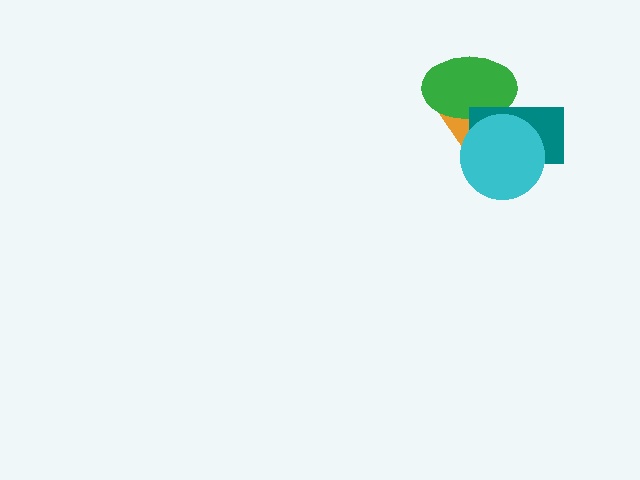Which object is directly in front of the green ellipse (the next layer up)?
The teal rectangle is directly in front of the green ellipse.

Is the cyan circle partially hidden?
No, no other shape covers it.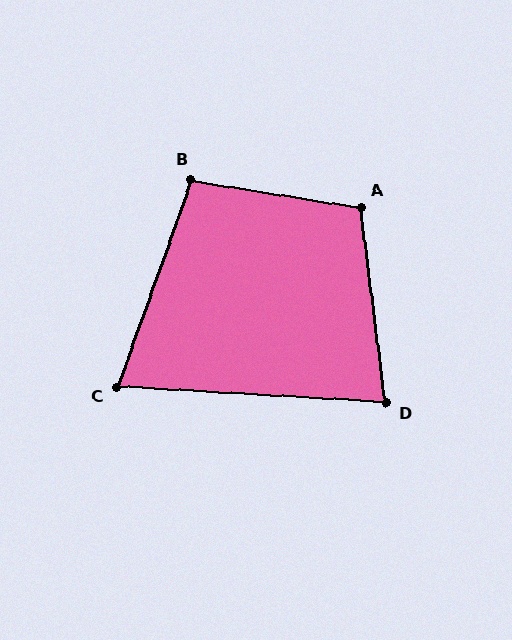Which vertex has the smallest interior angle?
C, at approximately 74 degrees.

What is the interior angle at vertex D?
Approximately 79 degrees (acute).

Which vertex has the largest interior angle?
A, at approximately 106 degrees.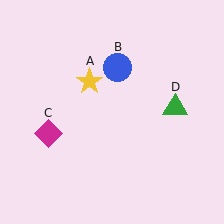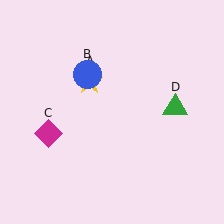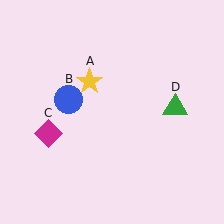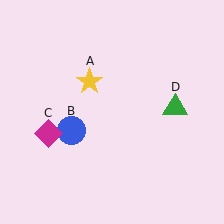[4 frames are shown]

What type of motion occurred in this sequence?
The blue circle (object B) rotated counterclockwise around the center of the scene.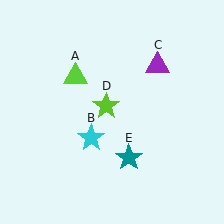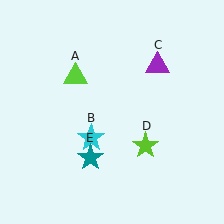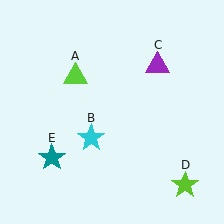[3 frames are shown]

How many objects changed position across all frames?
2 objects changed position: lime star (object D), teal star (object E).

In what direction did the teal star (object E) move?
The teal star (object E) moved left.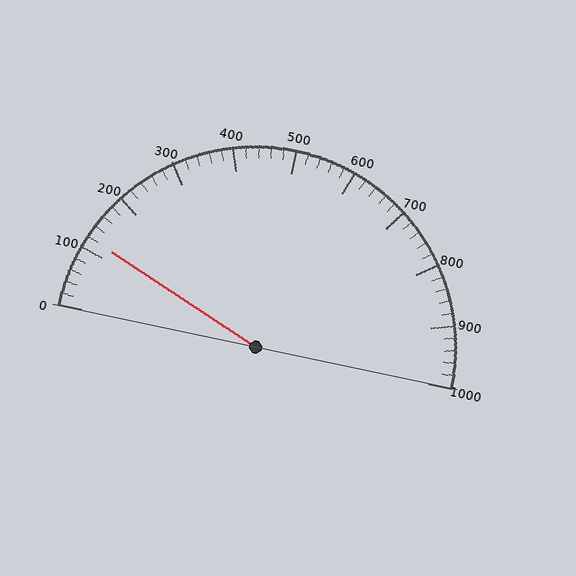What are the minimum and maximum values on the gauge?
The gauge ranges from 0 to 1000.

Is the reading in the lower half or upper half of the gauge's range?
The reading is in the lower half of the range (0 to 1000).